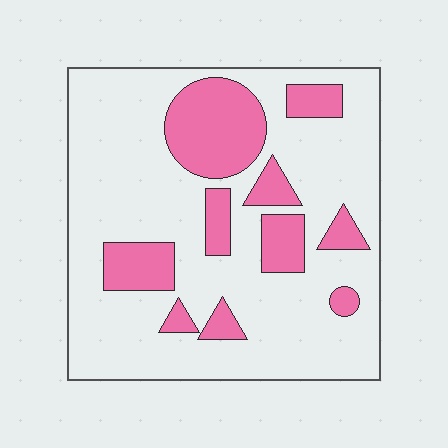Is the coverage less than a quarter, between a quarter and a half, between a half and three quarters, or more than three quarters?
Less than a quarter.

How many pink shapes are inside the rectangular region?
10.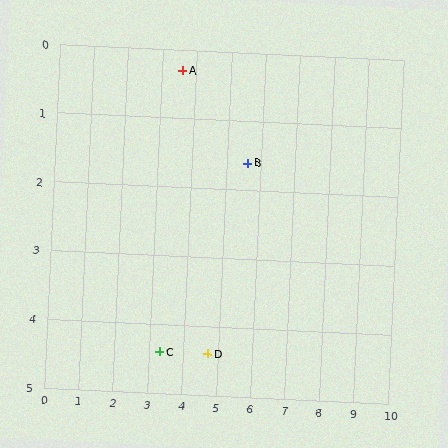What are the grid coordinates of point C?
Point C is at approximately (3.3, 4.4).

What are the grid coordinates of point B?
Point B is at approximately (5.6, 1.6).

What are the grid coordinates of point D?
Point D is at approximately (4.7, 4.4).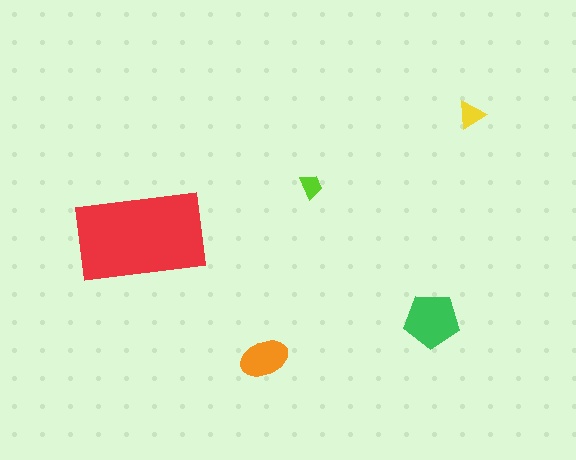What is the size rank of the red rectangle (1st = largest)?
1st.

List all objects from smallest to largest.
The lime trapezoid, the yellow triangle, the orange ellipse, the green pentagon, the red rectangle.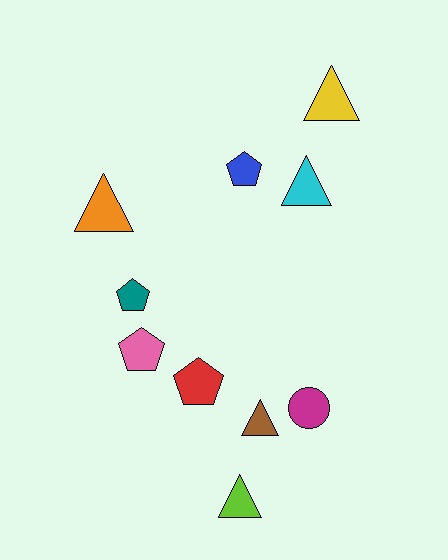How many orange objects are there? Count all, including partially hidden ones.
There is 1 orange object.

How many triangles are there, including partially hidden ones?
There are 5 triangles.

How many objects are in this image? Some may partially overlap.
There are 10 objects.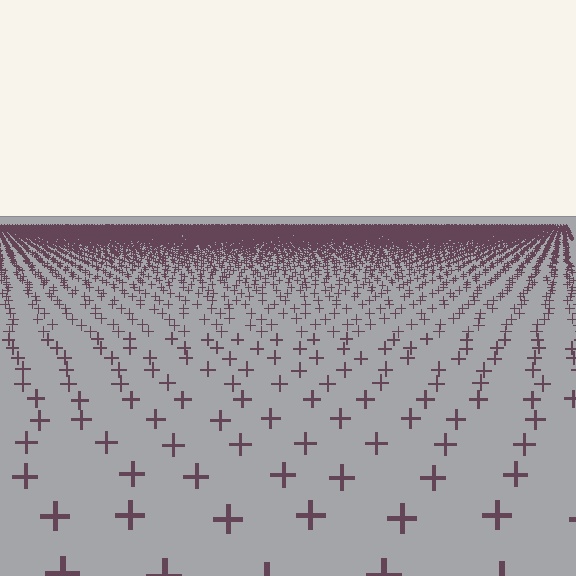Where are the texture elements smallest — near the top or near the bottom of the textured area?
Near the top.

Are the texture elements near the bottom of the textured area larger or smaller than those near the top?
Larger. Near the bottom, elements are closer to the viewer and appear at a bigger on-screen size.